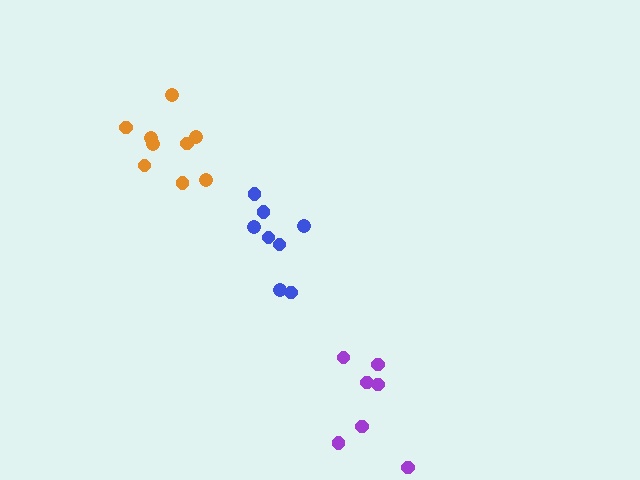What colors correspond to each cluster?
The clusters are colored: orange, purple, blue.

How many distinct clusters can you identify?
There are 3 distinct clusters.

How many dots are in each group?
Group 1: 9 dots, Group 2: 7 dots, Group 3: 8 dots (24 total).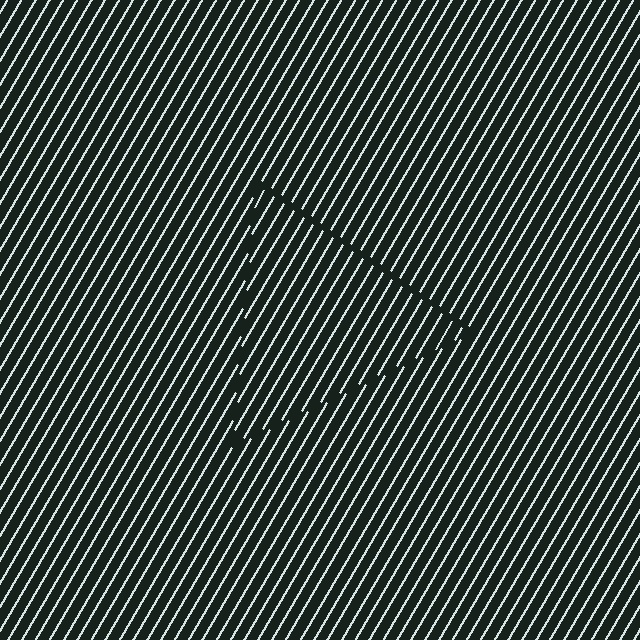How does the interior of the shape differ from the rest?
The interior of the shape contains the same grating, shifted by half a period — the contour is defined by the phase discontinuity where line-ends from the inner and outer gratings abut.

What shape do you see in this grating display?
An illusory triangle. The interior of the shape contains the same grating, shifted by half a period — the contour is defined by the phase discontinuity where line-ends from the inner and outer gratings abut.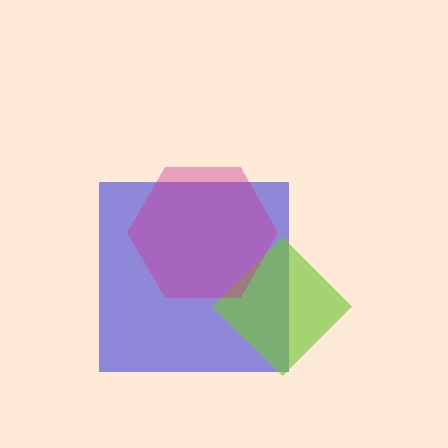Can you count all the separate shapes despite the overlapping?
Yes, there are 3 separate shapes.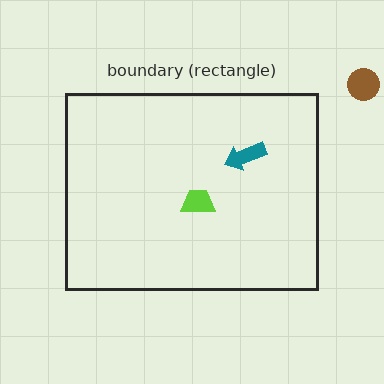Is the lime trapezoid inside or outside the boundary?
Inside.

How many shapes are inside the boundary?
2 inside, 1 outside.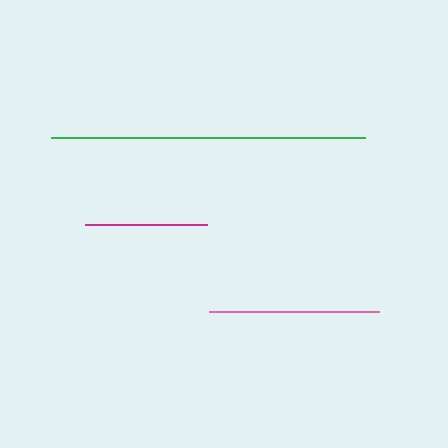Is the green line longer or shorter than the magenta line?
The green line is longer than the magenta line.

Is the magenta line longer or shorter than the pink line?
The pink line is longer than the magenta line.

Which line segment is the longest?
The green line is the longest at approximately 313 pixels.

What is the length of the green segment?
The green segment is approximately 313 pixels long.